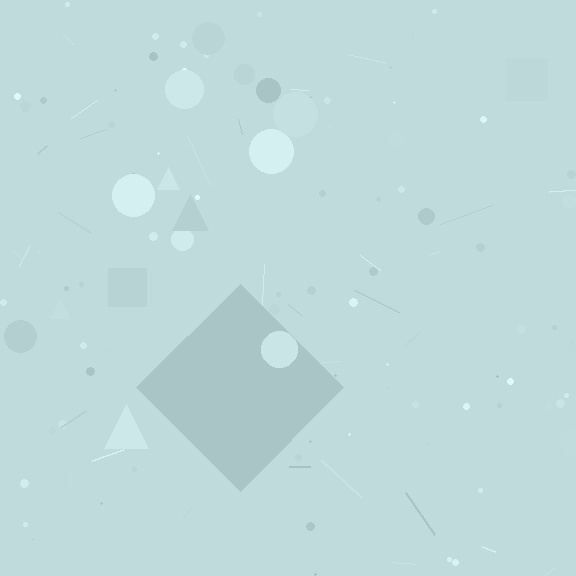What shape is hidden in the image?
A diamond is hidden in the image.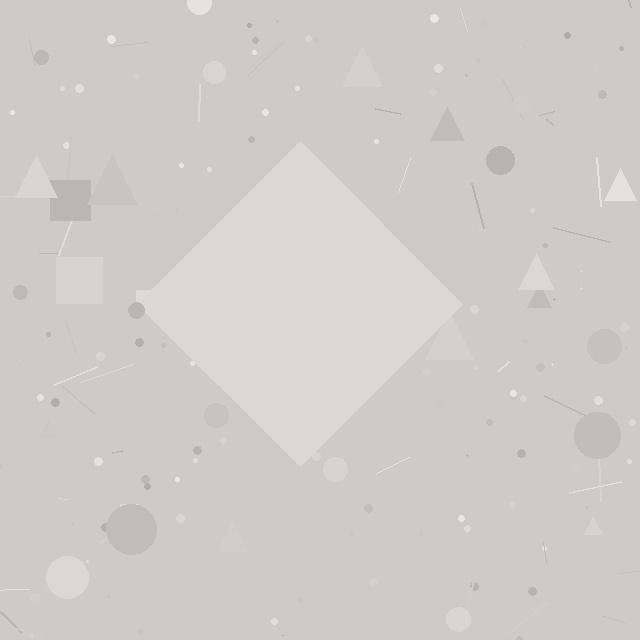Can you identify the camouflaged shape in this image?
The camouflaged shape is a diamond.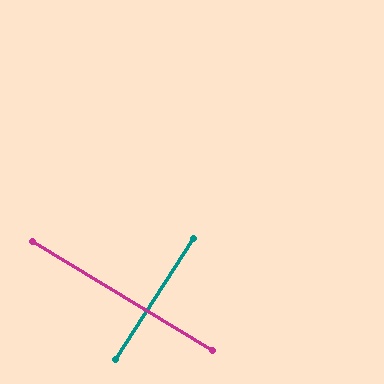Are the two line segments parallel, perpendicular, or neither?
Perpendicular — they meet at approximately 89°.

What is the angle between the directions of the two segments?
Approximately 89 degrees.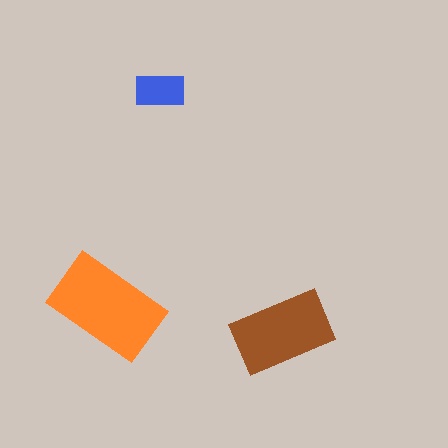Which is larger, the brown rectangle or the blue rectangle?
The brown one.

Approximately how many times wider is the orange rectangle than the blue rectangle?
About 2 times wider.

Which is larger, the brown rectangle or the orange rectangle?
The orange one.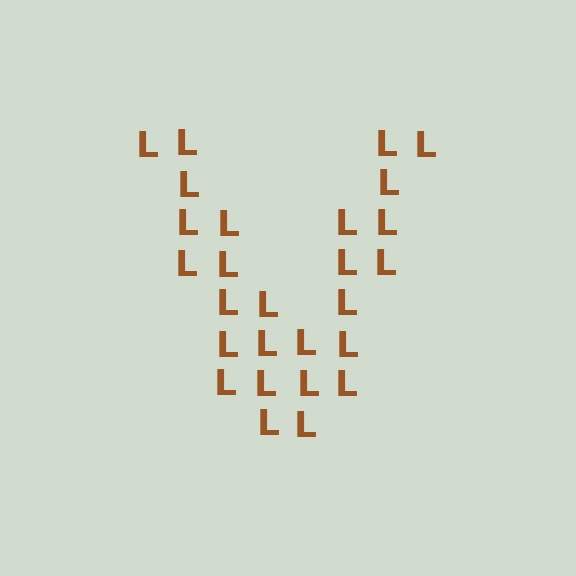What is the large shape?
The large shape is the letter V.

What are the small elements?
The small elements are letter L's.